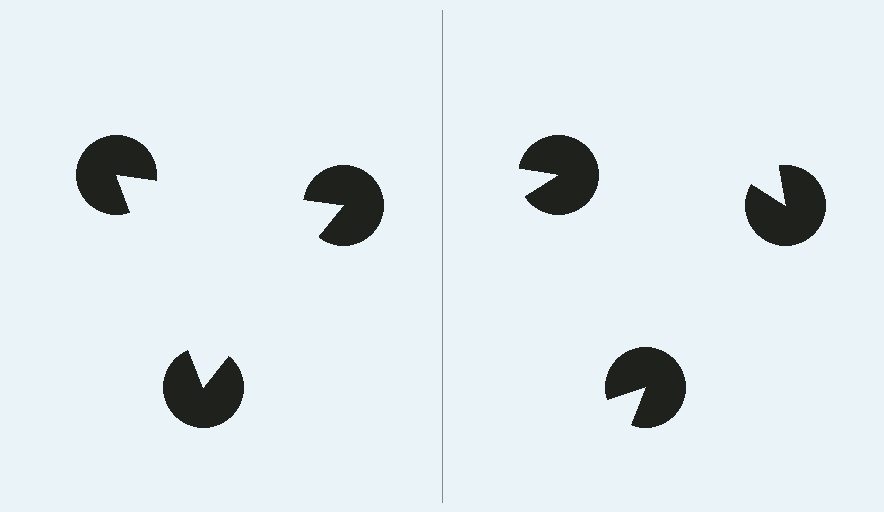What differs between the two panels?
The pac-man discs are positioned identically on both sides; only the wedge orientations differ. On the left they align to a triangle; on the right they are misaligned.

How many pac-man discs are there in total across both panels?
6 — 3 on each side.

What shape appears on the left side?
An illusory triangle.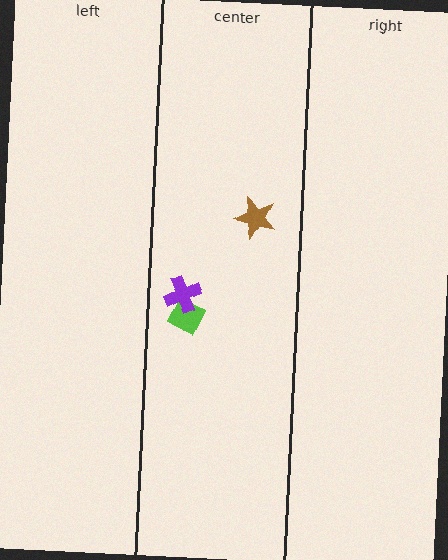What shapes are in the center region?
The brown star, the lime diamond, the purple cross.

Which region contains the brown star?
The center region.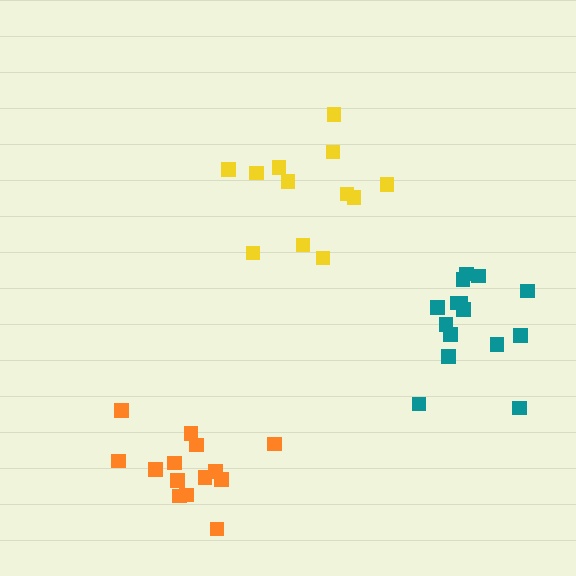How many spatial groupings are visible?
There are 3 spatial groupings.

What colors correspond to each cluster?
The clusters are colored: yellow, teal, orange.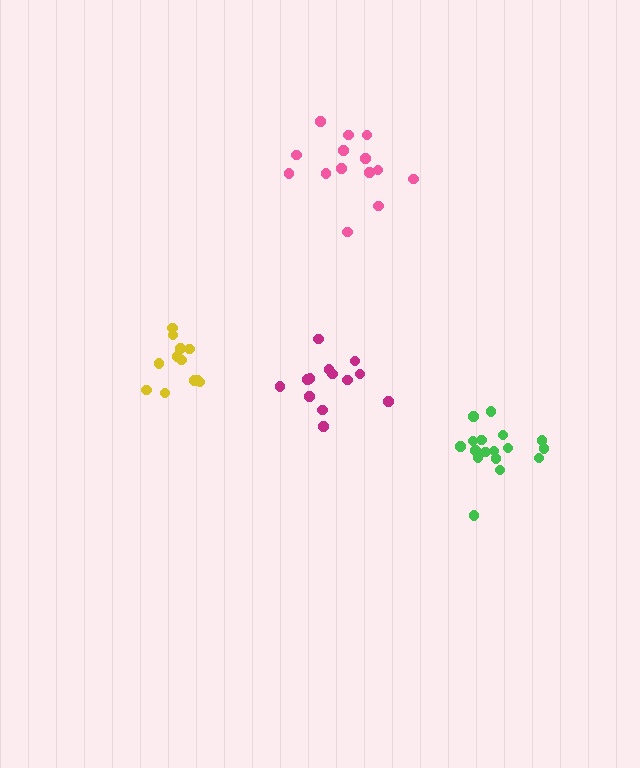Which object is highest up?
The pink cluster is topmost.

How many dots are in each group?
Group 1: 12 dots, Group 2: 17 dots, Group 3: 13 dots, Group 4: 14 dots (56 total).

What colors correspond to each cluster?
The clusters are colored: yellow, green, magenta, pink.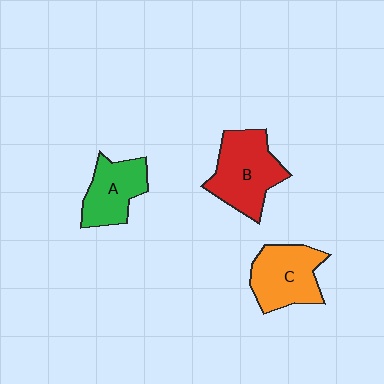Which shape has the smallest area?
Shape A (green).